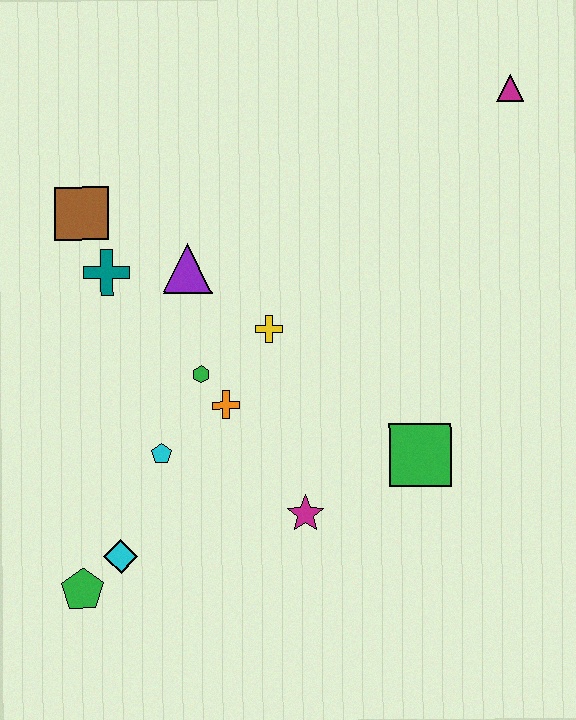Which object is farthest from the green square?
The brown square is farthest from the green square.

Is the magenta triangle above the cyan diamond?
Yes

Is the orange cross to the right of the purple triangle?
Yes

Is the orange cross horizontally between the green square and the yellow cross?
No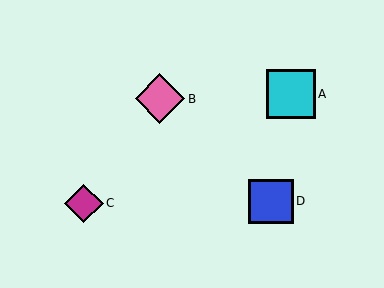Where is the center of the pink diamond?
The center of the pink diamond is at (160, 99).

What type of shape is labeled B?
Shape B is a pink diamond.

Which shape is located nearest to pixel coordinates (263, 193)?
The blue square (labeled D) at (271, 201) is nearest to that location.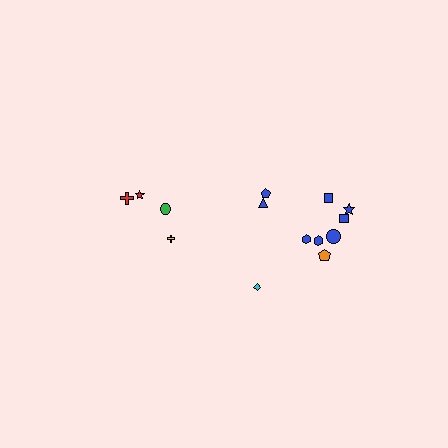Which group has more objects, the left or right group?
The right group.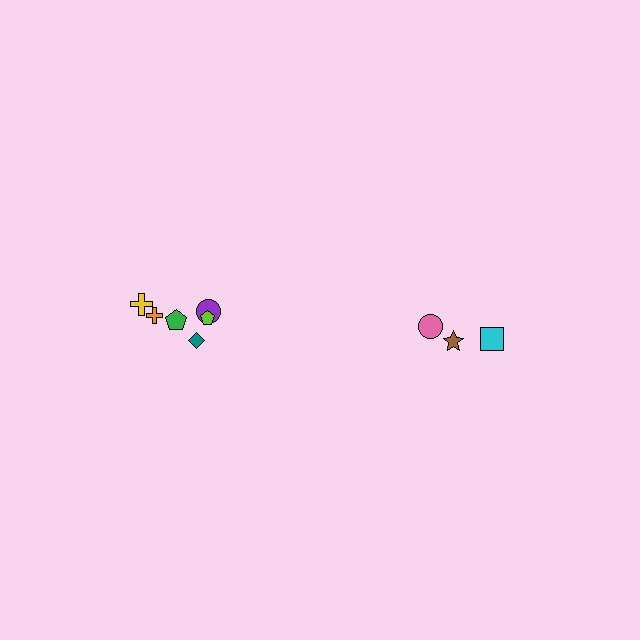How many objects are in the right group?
There are 3 objects.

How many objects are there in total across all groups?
There are 9 objects.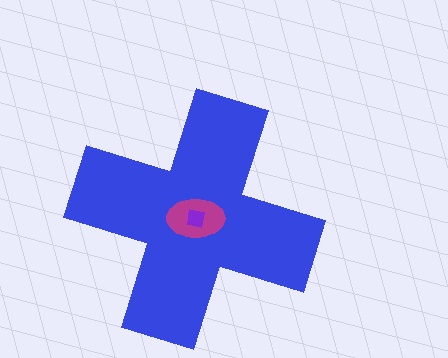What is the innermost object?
The purple square.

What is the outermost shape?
The blue cross.